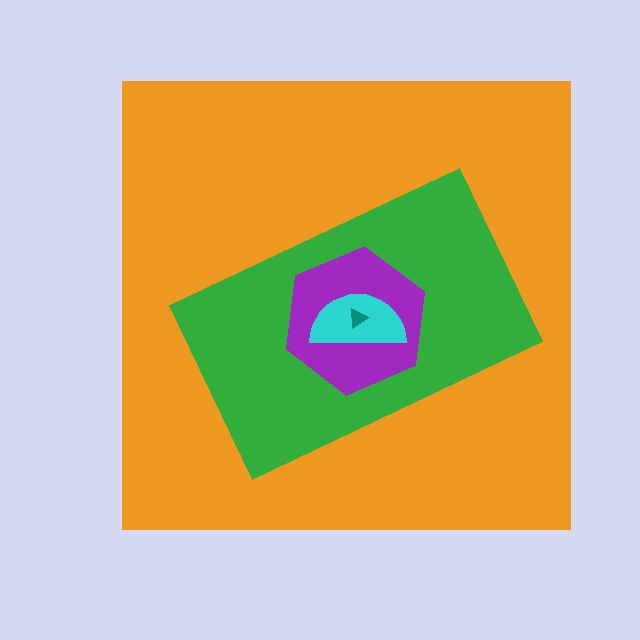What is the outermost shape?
The orange square.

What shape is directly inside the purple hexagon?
The cyan semicircle.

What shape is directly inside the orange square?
The green rectangle.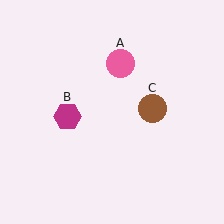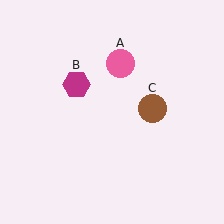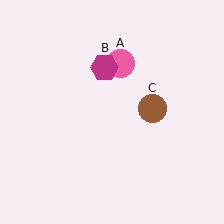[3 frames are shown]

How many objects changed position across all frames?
1 object changed position: magenta hexagon (object B).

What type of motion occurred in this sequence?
The magenta hexagon (object B) rotated clockwise around the center of the scene.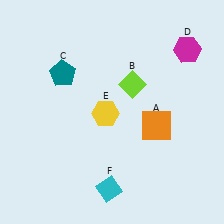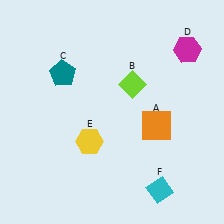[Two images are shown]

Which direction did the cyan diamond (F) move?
The cyan diamond (F) moved right.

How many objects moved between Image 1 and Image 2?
2 objects moved between the two images.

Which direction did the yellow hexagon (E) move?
The yellow hexagon (E) moved down.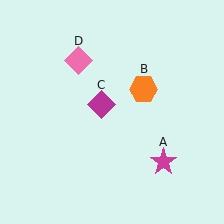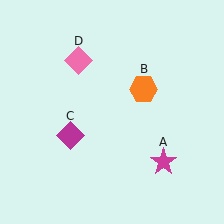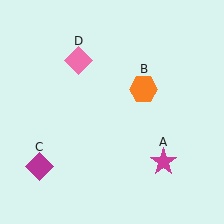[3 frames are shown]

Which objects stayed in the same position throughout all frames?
Magenta star (object A) and orange hexagon (object B) and pink diamond (object D) remained stationary.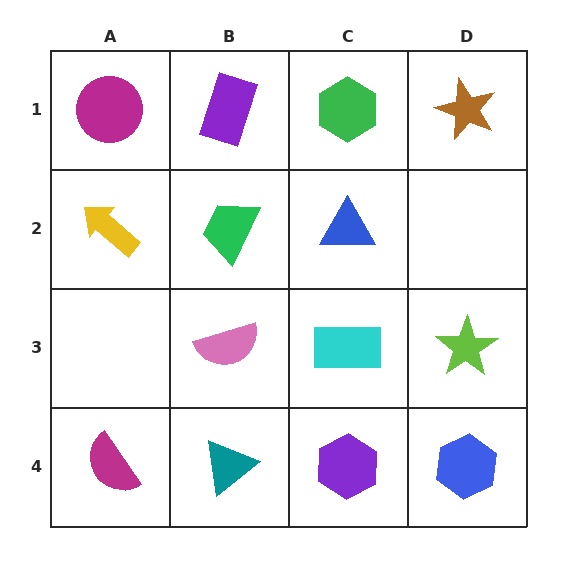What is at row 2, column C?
A blue triangle.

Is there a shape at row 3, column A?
No, that cell is empty.